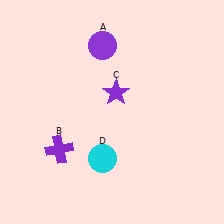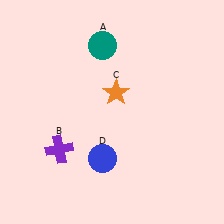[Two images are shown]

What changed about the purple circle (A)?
In Image 1, A is purple. In Image 2, it changed to teal.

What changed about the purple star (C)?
In Image 1, C is purple. In Image 2, it changed to orange.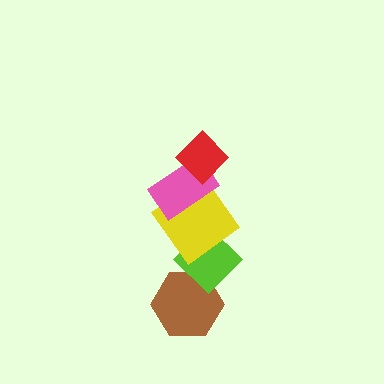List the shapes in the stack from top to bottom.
From top to bottom: the red diamond, the pink rectangle, the yellow diamond, the lime diamond, the brown hexagon.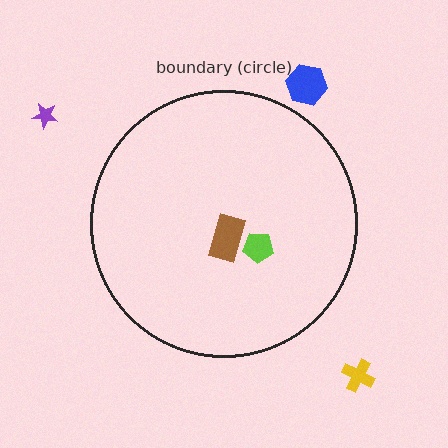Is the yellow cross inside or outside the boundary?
Outside.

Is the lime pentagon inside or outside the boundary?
Inside.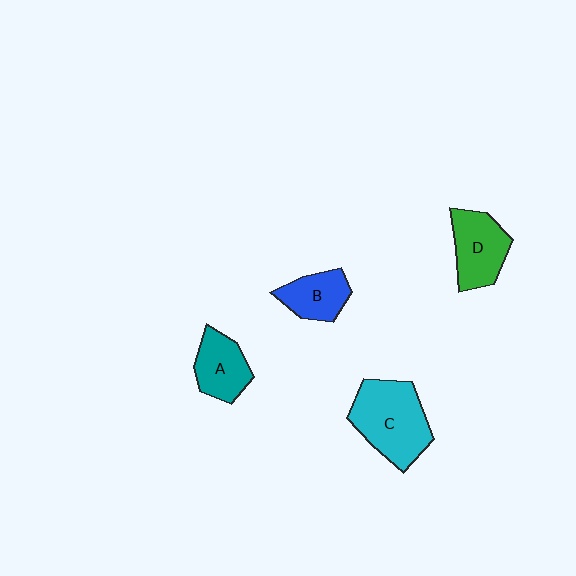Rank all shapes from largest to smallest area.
From largest to smallest: C (cyan), D (green), A (teal), B (blue).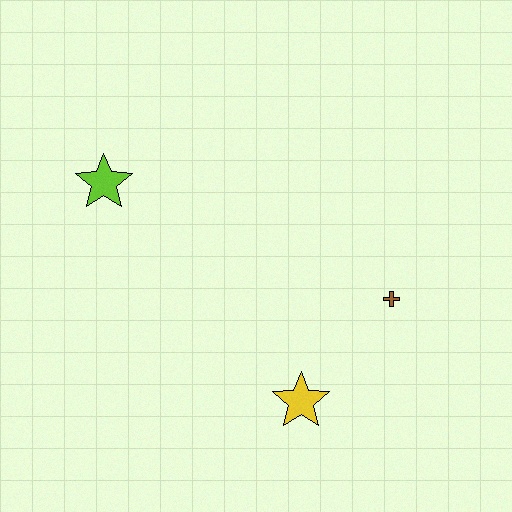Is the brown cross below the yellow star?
No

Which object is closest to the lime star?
The yellow star is closest to the lime star.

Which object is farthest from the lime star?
The brown cross is farthest from the lime star.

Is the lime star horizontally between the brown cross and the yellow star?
No